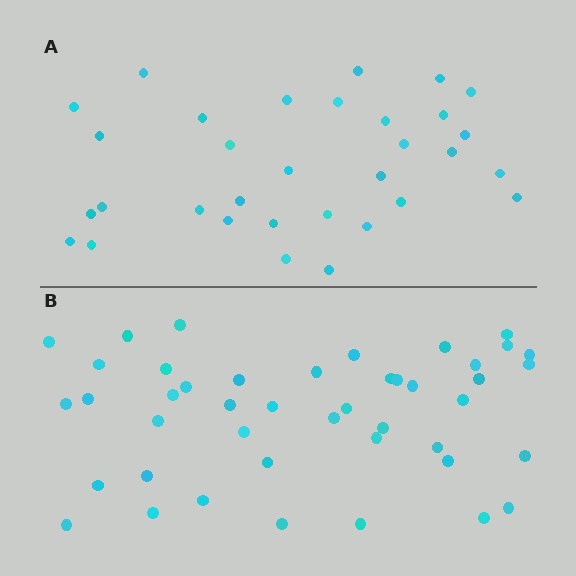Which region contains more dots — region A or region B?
Region B (the bottom region) has more dots.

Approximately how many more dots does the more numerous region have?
Region B has roughly 12 or so more dots than region A.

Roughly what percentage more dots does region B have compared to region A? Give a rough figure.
About 40% more.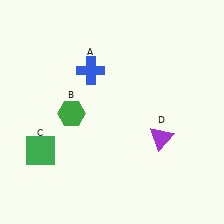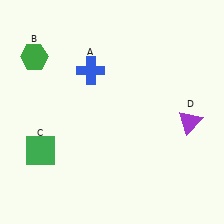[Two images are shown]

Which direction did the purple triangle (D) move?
The purple triangle (D) moved right.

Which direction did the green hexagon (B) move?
The green hexagon (B) moved up.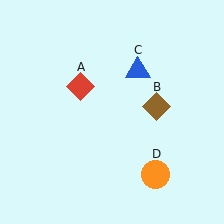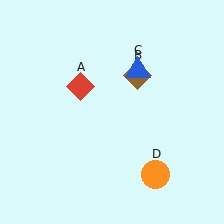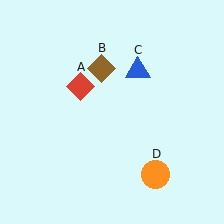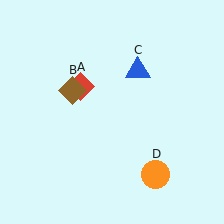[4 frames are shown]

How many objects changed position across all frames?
1 object changed position: brown diamond (object B).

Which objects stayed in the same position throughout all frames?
Red diamond (object A) and blue triangle (object C) and orange circle (object D) remained stationary.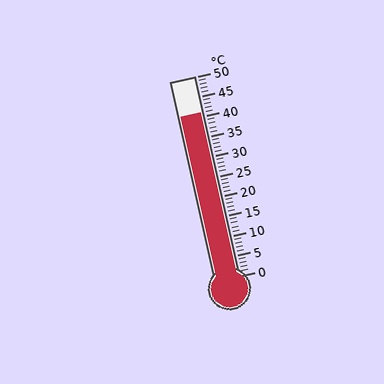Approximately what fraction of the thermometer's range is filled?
The thermometer is filled to approximately 80% of its range.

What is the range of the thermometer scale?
The thermometer scale ranges from 0°C to 50°C.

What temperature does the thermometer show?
The thermometer shows approximately 41°C.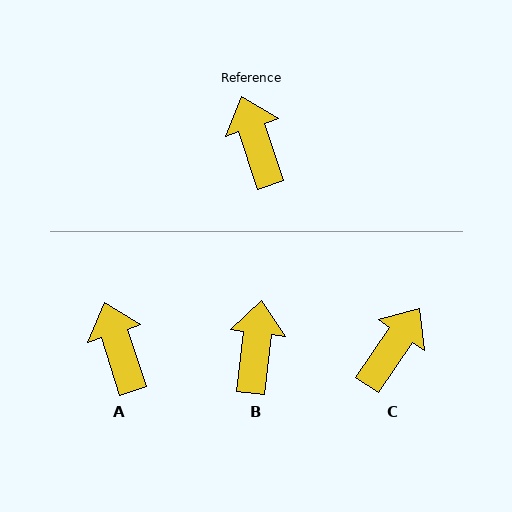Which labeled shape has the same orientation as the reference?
A.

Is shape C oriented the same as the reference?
No, it is off by about 52 degrees.